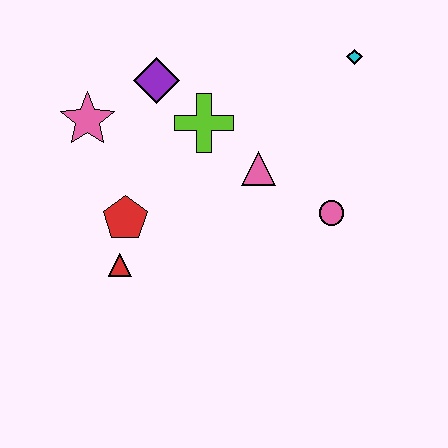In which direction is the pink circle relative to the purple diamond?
The pink circle is to the right of the purple diamond.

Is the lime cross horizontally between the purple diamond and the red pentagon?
No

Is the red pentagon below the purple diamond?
Yes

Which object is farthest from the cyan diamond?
The red triangle is farthest from the cyan diamond.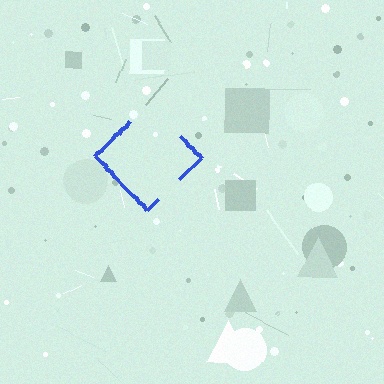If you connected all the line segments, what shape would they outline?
They would outline a diamond.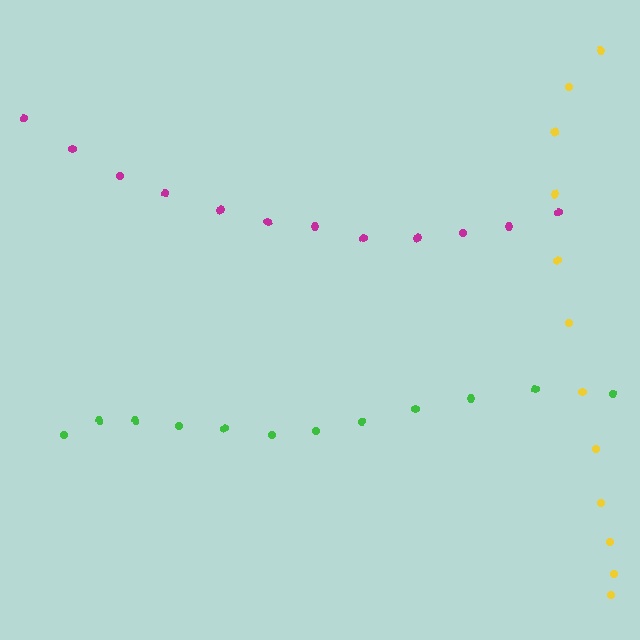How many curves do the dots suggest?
There are 3 distinct paths.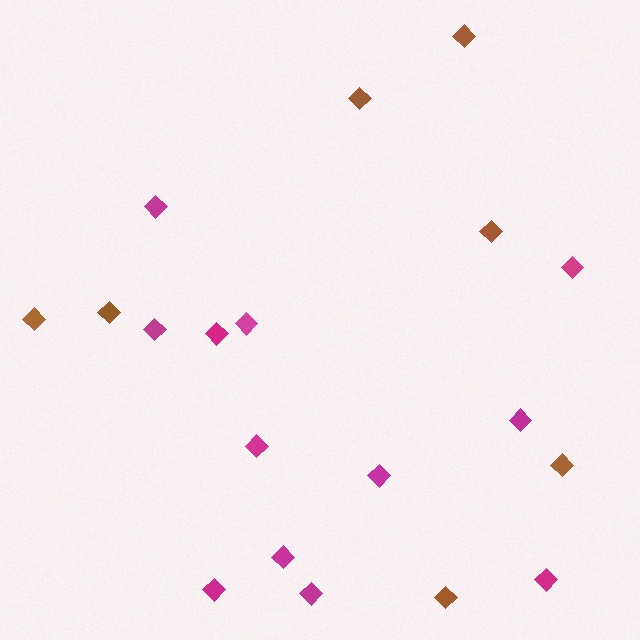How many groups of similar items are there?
There are 2 groups: one group of magenta diamonds (12) and one group of brown diamonds (7).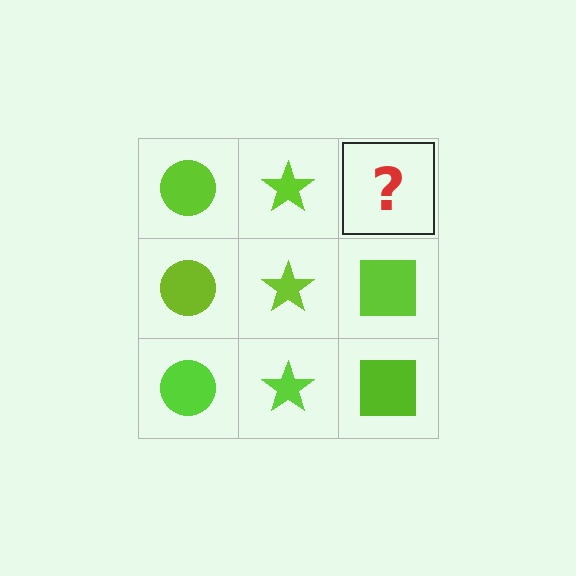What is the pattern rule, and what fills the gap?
The rule is that each column has a consistent shape. The gap should be filled with a lime square.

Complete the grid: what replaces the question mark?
The question mark should be replaced with a lime square.